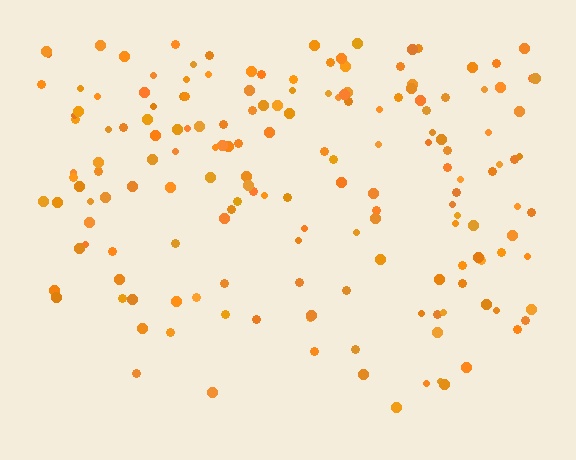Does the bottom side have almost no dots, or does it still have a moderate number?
Still a moderate number, just noticeably fewer than the top.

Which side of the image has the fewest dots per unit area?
The bottom.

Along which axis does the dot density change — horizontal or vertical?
Vertical.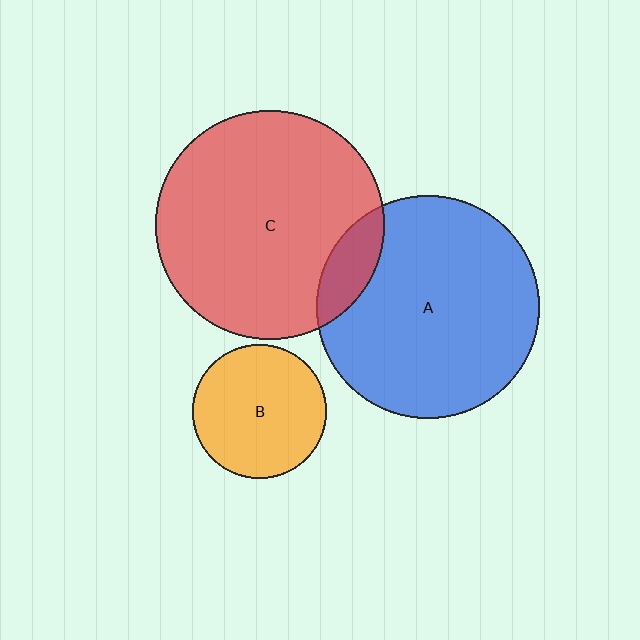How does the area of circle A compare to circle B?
Approximately 2.8 times.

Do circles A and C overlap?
Yes.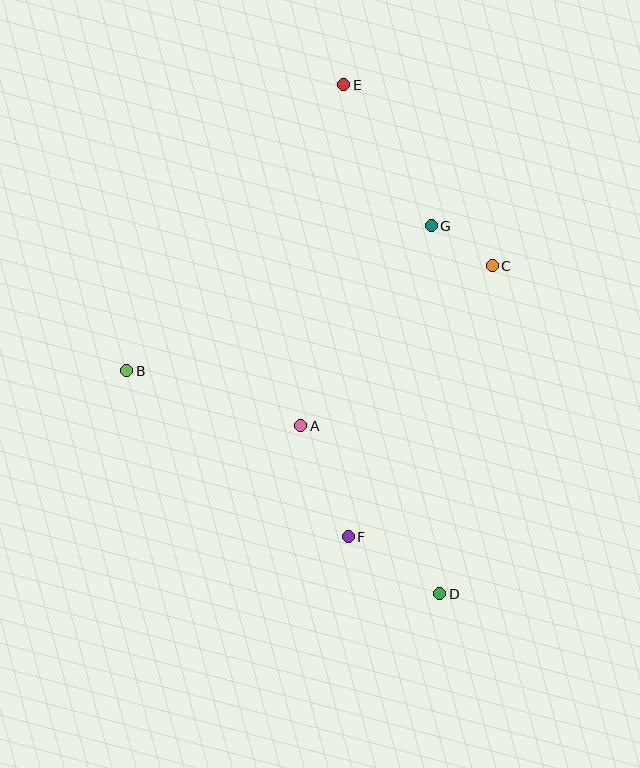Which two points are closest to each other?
Points C and G are closest to each other.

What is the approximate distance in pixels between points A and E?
The distance between A and E is approximately 344 pixels.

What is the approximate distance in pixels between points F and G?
The distance between F and G is approximately 321 pixels.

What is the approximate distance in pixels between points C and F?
The distance between C and F is approximately 307 pixels.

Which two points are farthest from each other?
Points D and E are farthest from each other.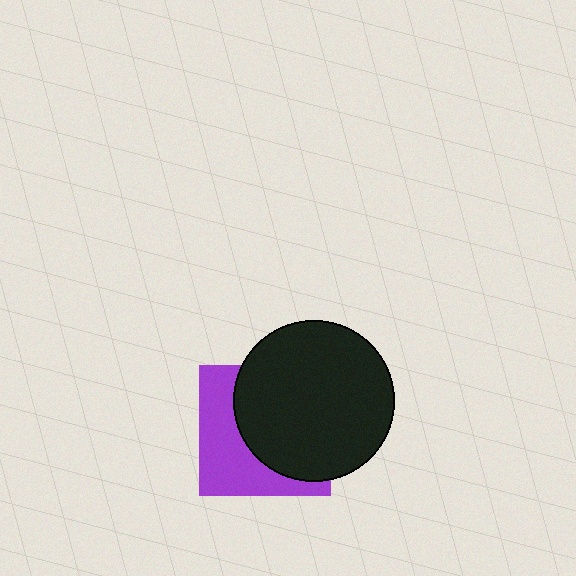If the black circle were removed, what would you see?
You would see the complete purple square.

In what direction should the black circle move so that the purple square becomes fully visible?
The black circle should move right. That is the shortest direction to clear the overlap and leave the purple square fully visible.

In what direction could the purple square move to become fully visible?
The purple square could move left. That would shift it out from behind the black circle entirely.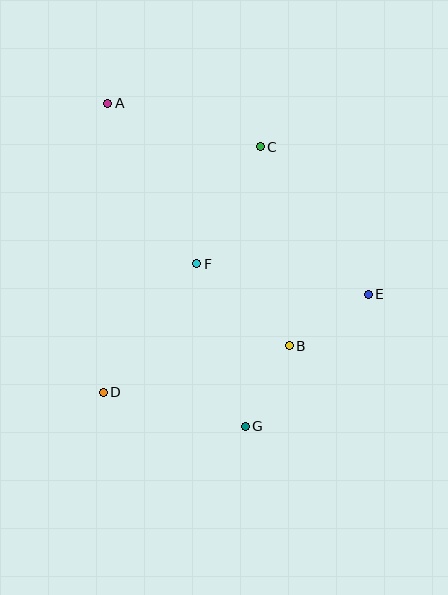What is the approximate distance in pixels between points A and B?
The distance between A and B is approximately 303 pixels.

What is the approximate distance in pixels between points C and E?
The distance between C and E is approximately 183 pixels.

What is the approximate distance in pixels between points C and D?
The distance between C and D is approximately 292 pixels.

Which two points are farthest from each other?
Points A and G are farthest from each other.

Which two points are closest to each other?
Points B and G are closest to each other.